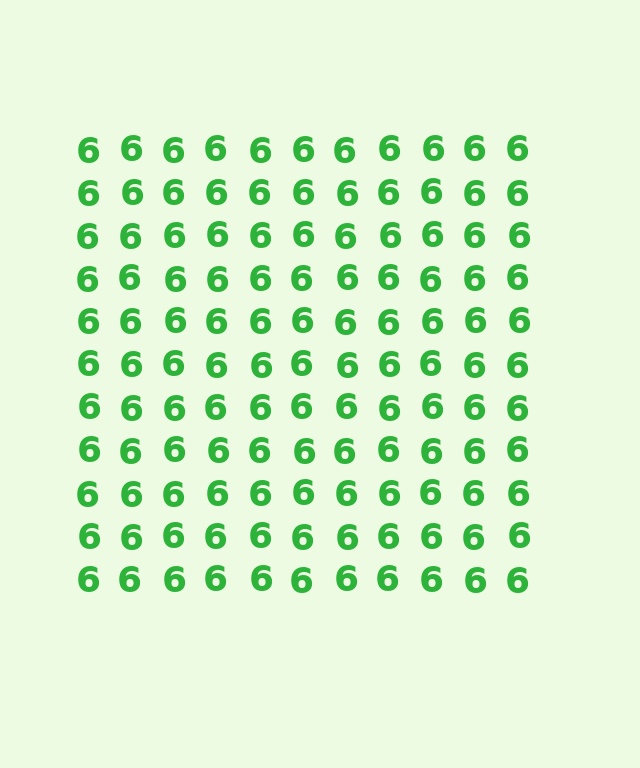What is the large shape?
The large shape is a square.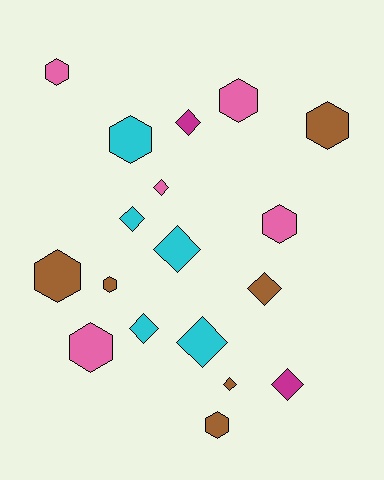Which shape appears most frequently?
Diamond, with 9 objects.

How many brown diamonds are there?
There are 2 brown diamonds.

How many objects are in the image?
There are 18 objects.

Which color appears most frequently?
Brown, with 6 objects.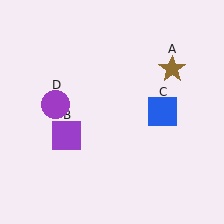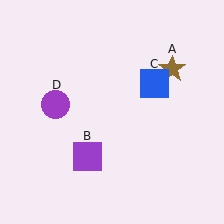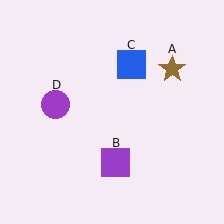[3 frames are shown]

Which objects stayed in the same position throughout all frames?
Brown star (object A) and purple circle (object D) remained stationary.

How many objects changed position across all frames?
2 objects changed position: purple square (object B), blue square (object C).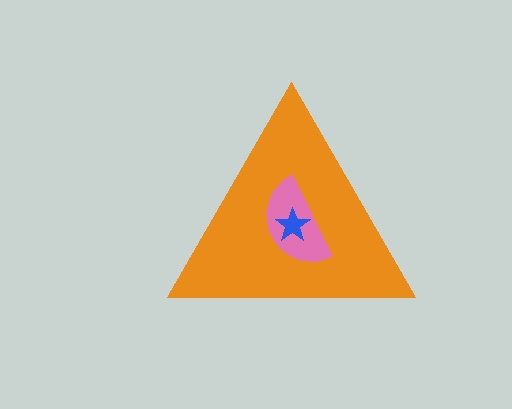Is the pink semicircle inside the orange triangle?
Yes.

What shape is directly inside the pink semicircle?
The blue star.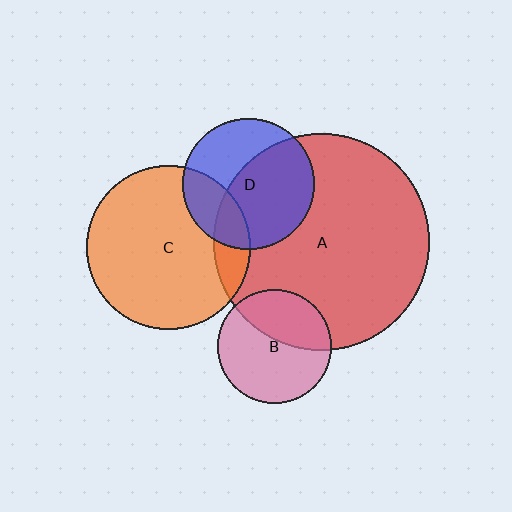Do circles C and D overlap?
Yes.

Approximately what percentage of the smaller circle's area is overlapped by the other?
Approximately 25%.